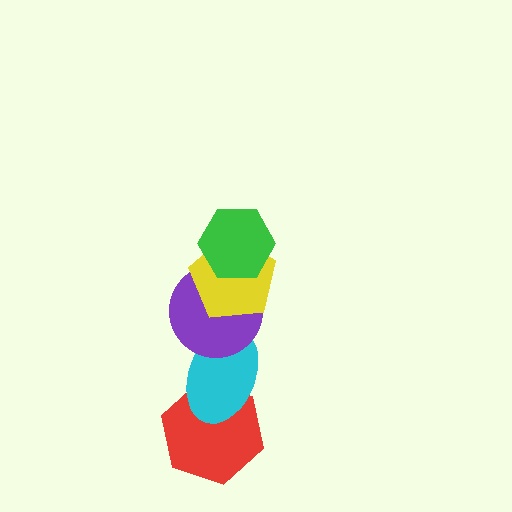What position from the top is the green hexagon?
The green hexagon is 1st from the top.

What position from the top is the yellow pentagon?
The yellow pentagon is 2nd from the top.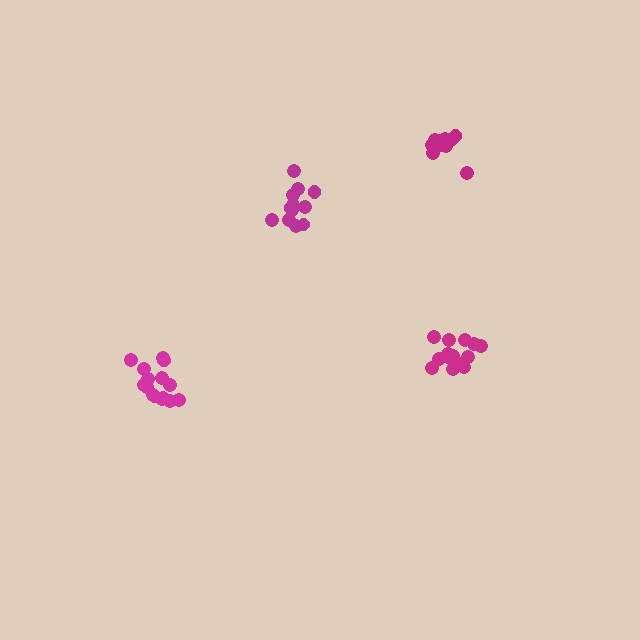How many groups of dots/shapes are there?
There are 4 groups.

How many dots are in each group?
Group 1: 14 dots, Group 2: 16 dots, Group 3: 11 dots, Group 4: 12 dots (53 total).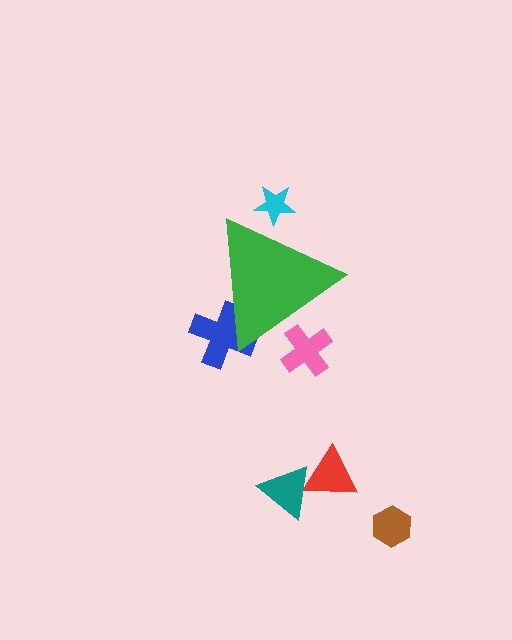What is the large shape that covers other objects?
A green triangle.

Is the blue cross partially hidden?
Yes, the blue cross is partially hidden behind the green triangle.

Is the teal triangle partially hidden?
No, the teal triangle is fully visible.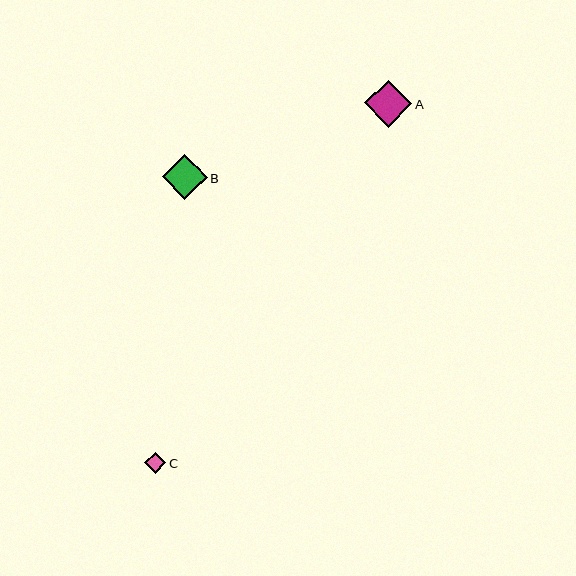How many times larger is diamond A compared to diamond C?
Diamond A is approximately 2.3 times the size of diamond C.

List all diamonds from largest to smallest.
From largest to smallest: A, B, C.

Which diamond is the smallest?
Diamond C is the smallest with a size of approximately 21 pixels.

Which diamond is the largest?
Diamond A is the largest with a size of approximately 47 pixels.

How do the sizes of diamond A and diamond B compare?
Diamond A and diamond B are approximately the same size.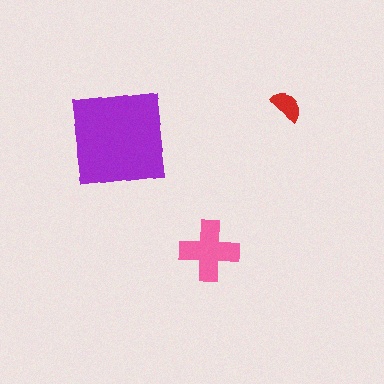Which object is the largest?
The purple square.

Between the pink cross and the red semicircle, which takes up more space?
The pink cross.